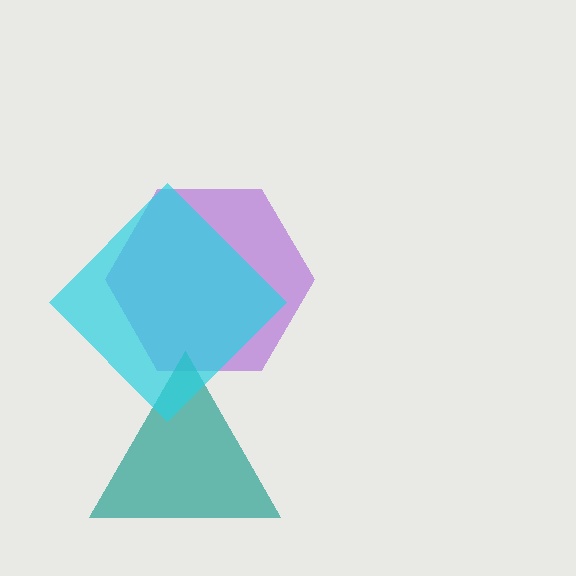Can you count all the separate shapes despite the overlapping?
Yes, there are 3 separate shapes.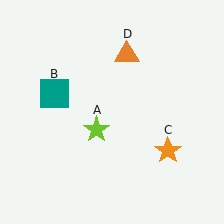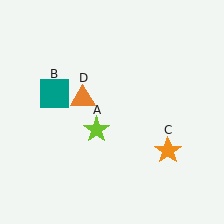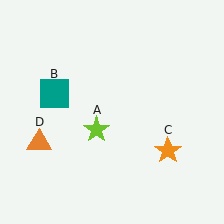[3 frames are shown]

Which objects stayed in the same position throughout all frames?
Lime star (object A) and teal square (object B) and orange star (object C) remained stationary.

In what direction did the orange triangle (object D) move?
The orange triangle (object D) moved down and to the left.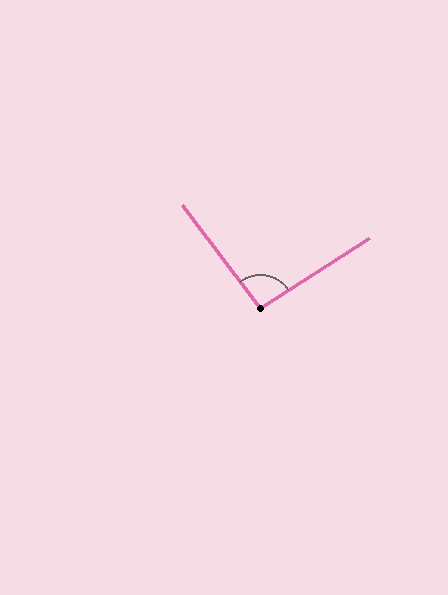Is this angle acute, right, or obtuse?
It is approximately a right angle.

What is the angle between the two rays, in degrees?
Approximately 94 degrees.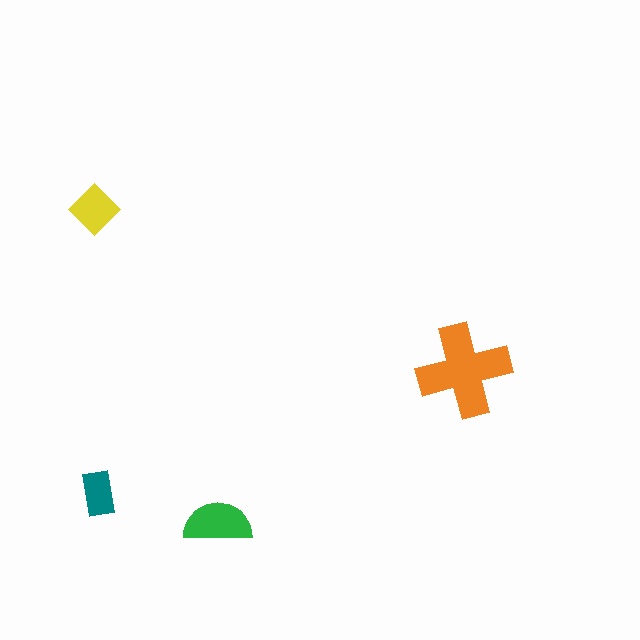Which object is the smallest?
The teal rectangle.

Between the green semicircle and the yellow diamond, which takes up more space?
The green semicircle.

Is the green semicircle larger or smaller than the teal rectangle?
Larger.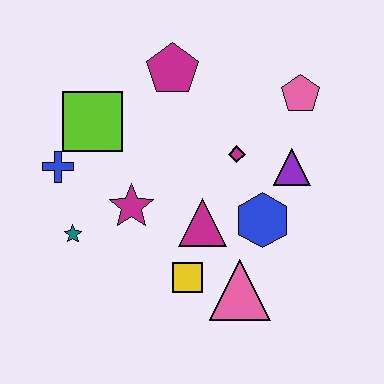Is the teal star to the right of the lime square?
No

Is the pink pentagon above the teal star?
Yes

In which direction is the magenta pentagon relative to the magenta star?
The magenta pentagon is above the magenta star.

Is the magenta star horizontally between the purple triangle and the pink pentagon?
No